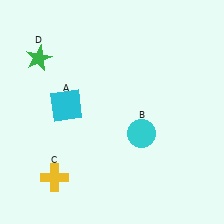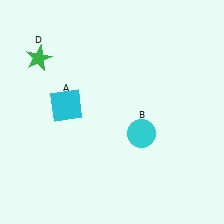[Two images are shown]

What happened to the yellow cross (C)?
The yellow cross (C) was removed in Image 2. It was in the bottom-left area of Image 1.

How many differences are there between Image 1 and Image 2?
There is 1 difference between the two images.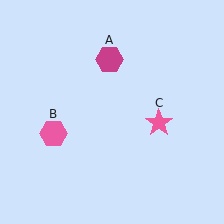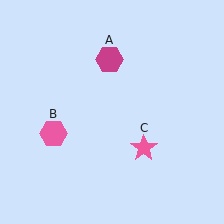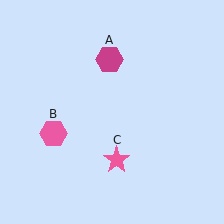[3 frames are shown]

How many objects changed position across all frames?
1 object changed position: pink star (object C).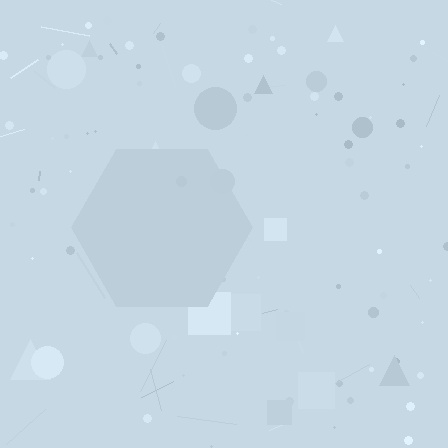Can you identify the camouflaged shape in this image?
The camouflaged shape is a hexagon.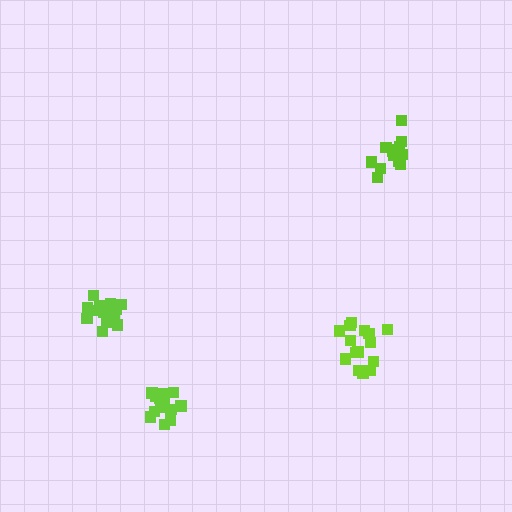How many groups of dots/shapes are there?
There are 4 groups.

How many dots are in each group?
Group 1: 14 dots, Group 2: 15 dots, Group 3: 14 dots, Group 4: 14 dots (57 total).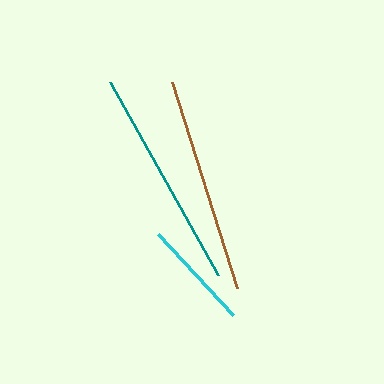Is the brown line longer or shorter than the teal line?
The teal line is longer than the brown line.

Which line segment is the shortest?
The cyan line is the shortest at approximately 110 pixels.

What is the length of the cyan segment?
The cyan segment is approximately 110 pixels long.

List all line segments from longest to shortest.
From longest to shortest: teal, brown, cyan.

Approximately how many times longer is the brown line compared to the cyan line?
The brown line is approximately 2.0 times the length of the cyan line.